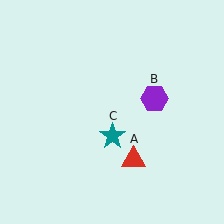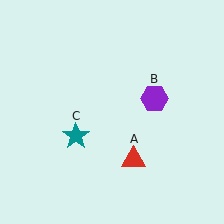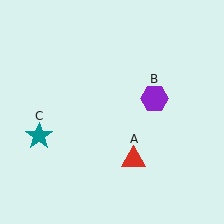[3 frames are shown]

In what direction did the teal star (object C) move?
The teal star (object C) moved left.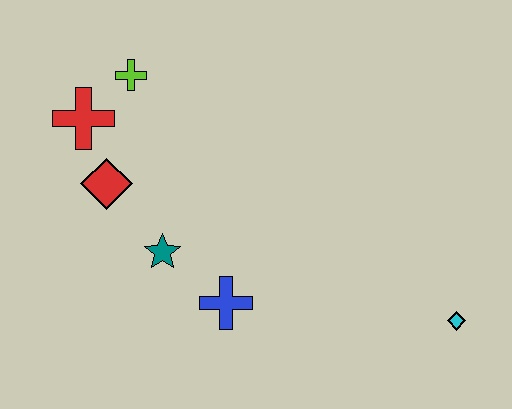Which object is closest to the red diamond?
The red cross is closest to the red diamond.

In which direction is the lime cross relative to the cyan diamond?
The lime cross is to the left of the cyan diamond.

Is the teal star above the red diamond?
No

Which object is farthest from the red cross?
The cyan diamond is farthest from the red cross.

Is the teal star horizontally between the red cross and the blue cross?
Yes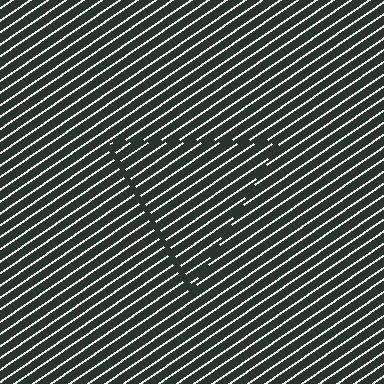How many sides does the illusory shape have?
3 sides — the line-ends trace a triangle.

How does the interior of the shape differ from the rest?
The interior of the shape contains the same grating, shifted by half a period — the contour is defined by the phase discontinuity where line-ends from the inner and outer gratings abut.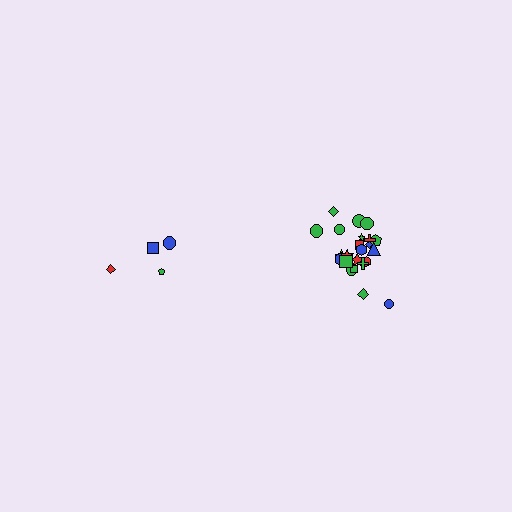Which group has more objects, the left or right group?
The right group.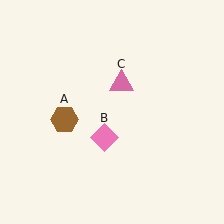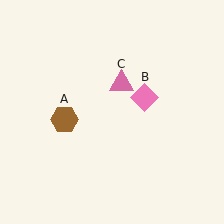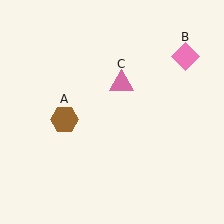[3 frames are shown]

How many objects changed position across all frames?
1 object changed position: pink diamond (object B).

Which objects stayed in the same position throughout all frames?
Brown hexagon (object A) and pink triangle (object C) remained stationary.